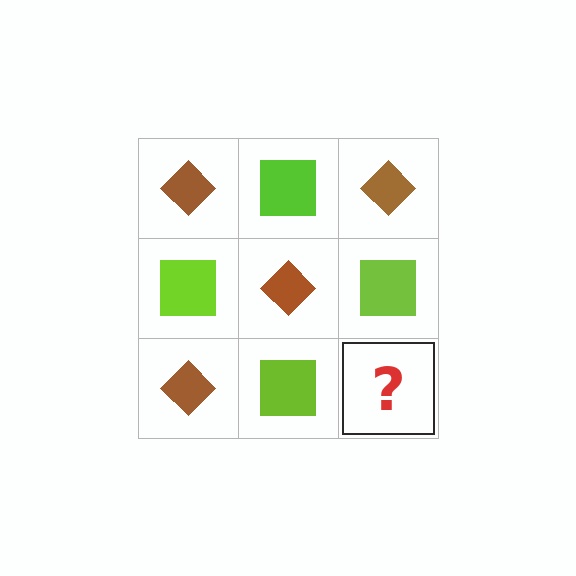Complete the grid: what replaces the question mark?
The question mark should be replaced with a brown diamond.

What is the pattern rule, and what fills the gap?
The rule is that it alternates brown diamond and lime square in a checkerboard pattern. The gap should be filled with a brown diamond.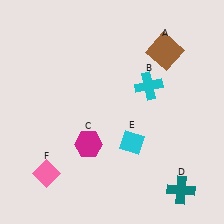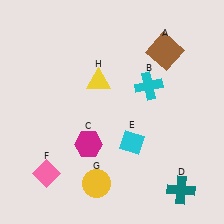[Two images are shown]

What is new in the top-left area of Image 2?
A yellow triangle (H) was added in the top-left area of Image 2.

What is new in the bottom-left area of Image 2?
A yellow circle (G) was added in the bottom-left area of Image 2.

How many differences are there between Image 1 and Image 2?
There are 2 differences between the two images.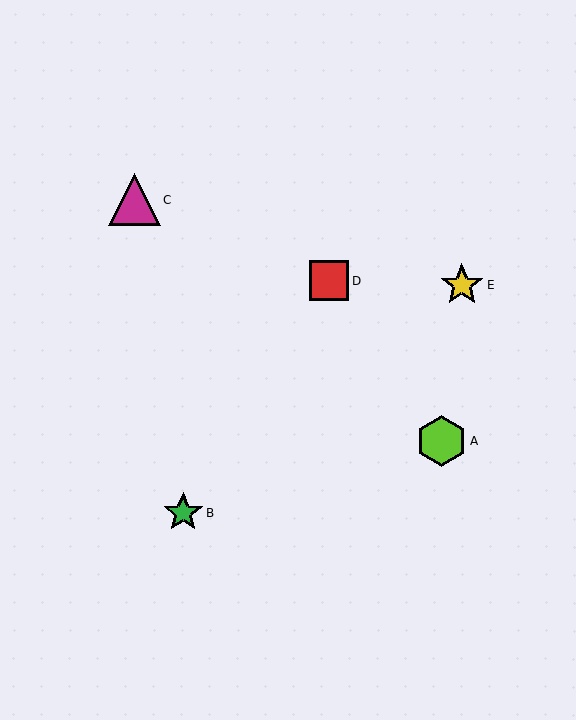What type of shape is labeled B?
Shape B is a green star.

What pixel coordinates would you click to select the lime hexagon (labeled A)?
Click at (441, 441) to select the lime hexagon A.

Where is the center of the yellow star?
The center of the yellow star is at (462, 285).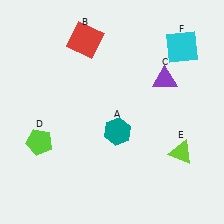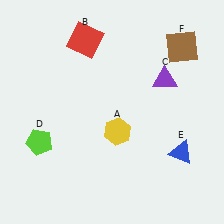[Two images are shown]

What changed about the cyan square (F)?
In Image 1, F is cyan. In Image 2, it changed to brown.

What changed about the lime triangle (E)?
In Image 1, E is lime. In Image 2, it changed to blue.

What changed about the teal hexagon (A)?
In Image 1, A is teal. In Image 2, it changed to yellow.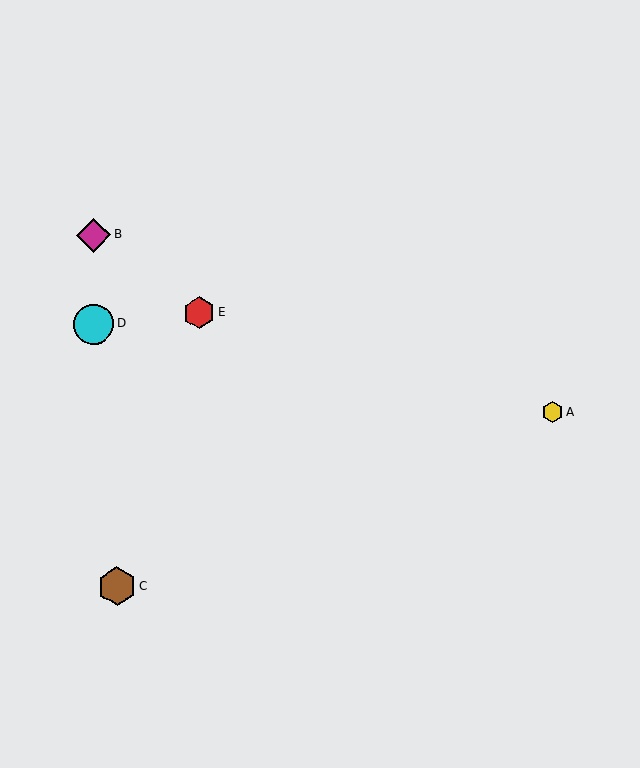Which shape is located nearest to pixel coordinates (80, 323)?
The cyan circle (labeled D) at (94, 324) is nearest to that location.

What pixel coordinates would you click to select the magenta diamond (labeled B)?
Click at (94, 235) to select the magenta diamond B.